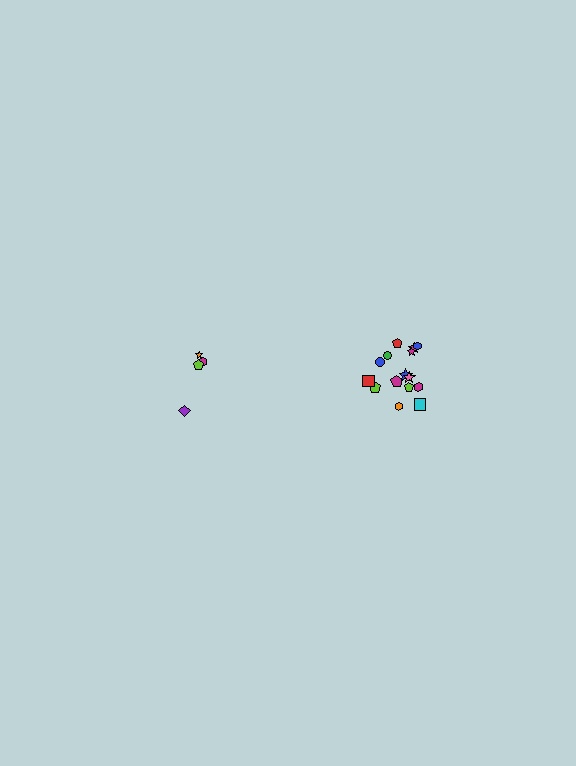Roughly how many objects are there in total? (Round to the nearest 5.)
Roughly 20 objects in total.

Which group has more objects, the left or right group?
The right group.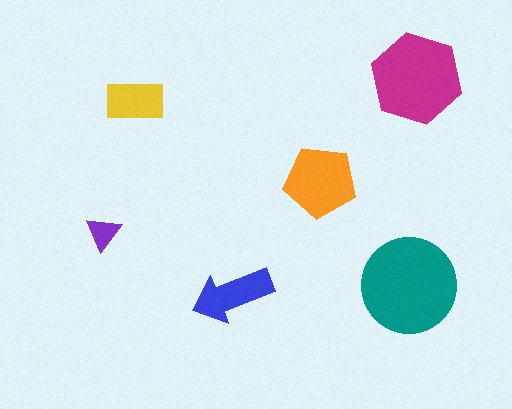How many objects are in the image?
There are 6 objects in the image.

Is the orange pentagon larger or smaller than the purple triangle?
Larger.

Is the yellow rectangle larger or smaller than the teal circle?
Smaller.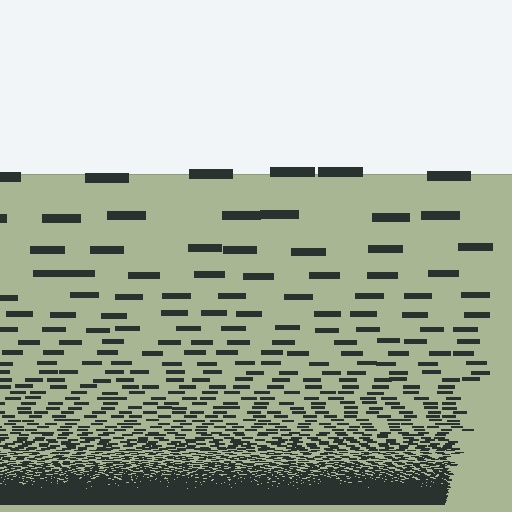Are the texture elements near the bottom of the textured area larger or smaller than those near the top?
Smaller. The gradient is inverted — elements near the bottom are smaller and denser.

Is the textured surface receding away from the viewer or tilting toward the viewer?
The surface appears to tilt toward the viewer. Texture elements get larger and sparser toward the top.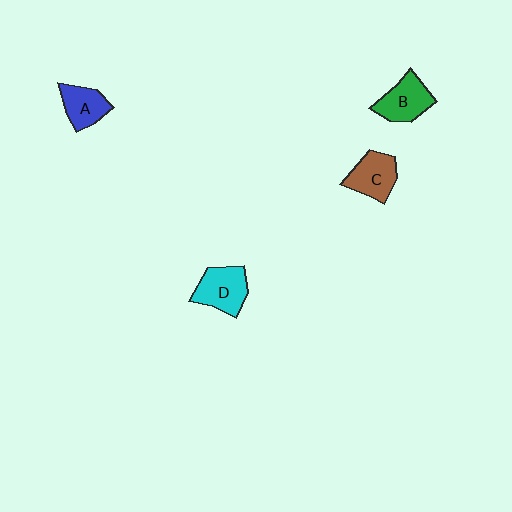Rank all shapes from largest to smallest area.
From largest to smallest: D (cyan), B (green), C (brown), A (blue).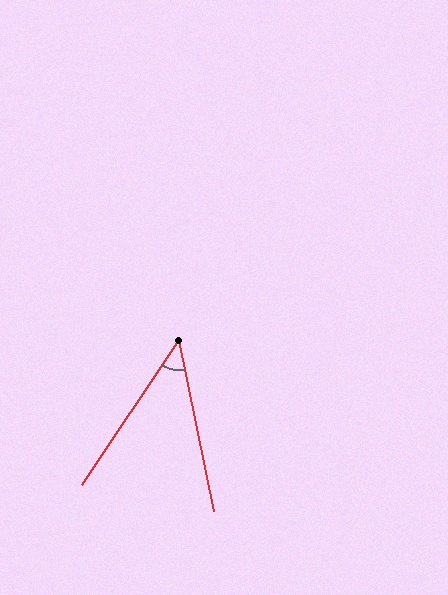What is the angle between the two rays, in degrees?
Approximately 45 degrees.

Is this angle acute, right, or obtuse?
It is acute.